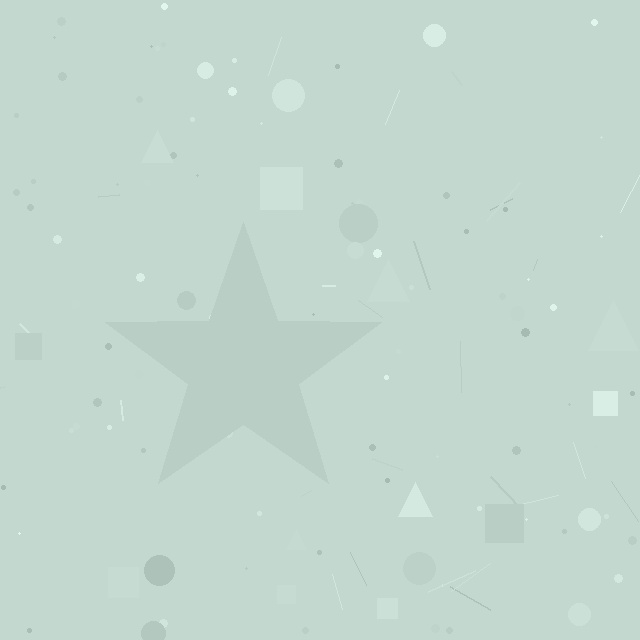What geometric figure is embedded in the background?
A star is embedded in the background.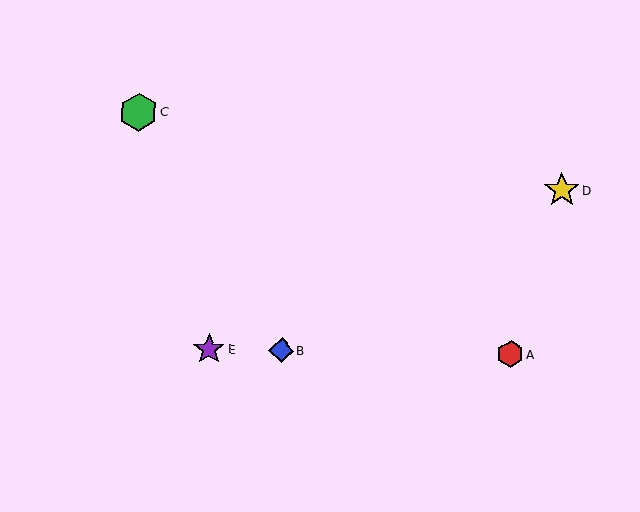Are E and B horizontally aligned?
Yes, both are at y≈349.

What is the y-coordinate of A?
Object A is at y≈354.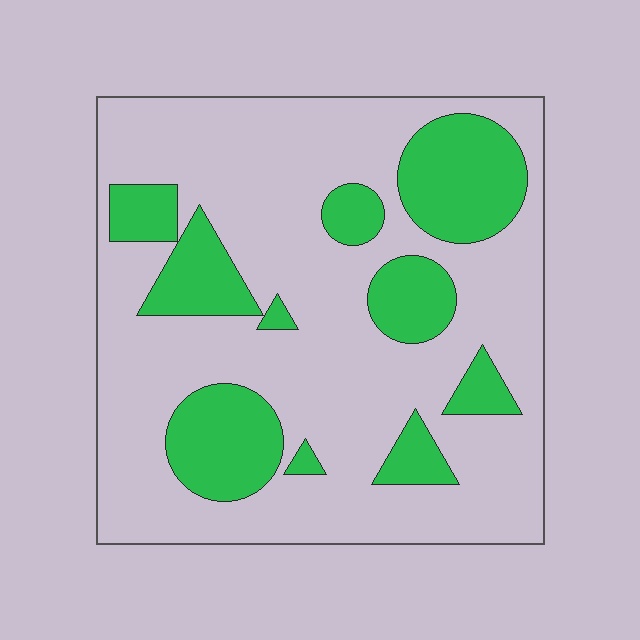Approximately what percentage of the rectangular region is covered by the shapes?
Approximately 25%.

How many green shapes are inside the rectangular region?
10.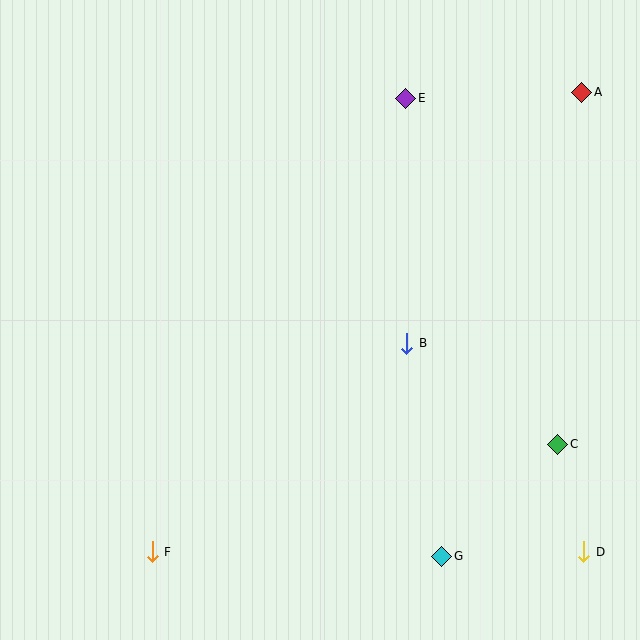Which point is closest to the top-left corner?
Point E is closest to the top-left corner.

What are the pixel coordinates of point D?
Point D is at (584, 552).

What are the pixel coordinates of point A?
Point A is at (582, 92).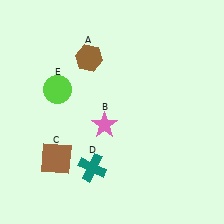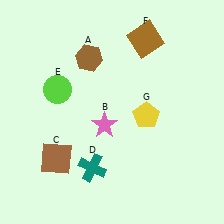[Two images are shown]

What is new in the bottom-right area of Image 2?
A yellow pentagon (G) was added in the bottom-right area of Image 2.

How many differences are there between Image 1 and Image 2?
There are 2 differences between the two images.